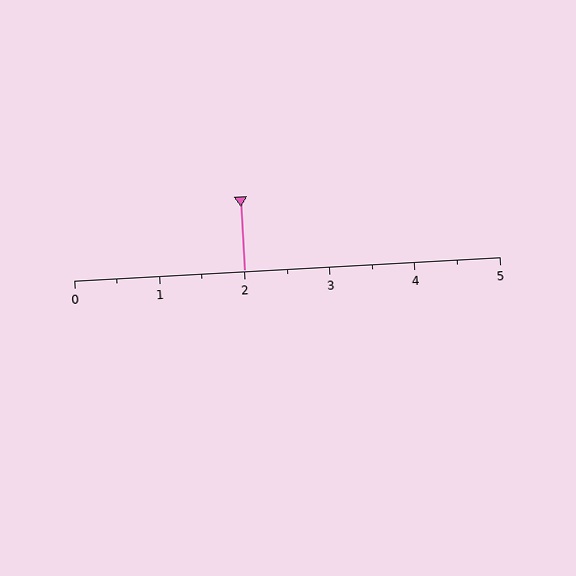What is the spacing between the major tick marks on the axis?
The major ticks are spaced 1 apart.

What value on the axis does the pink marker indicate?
The marker indicates approximately 2.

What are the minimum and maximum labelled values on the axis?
The axis runs from 0 to 5.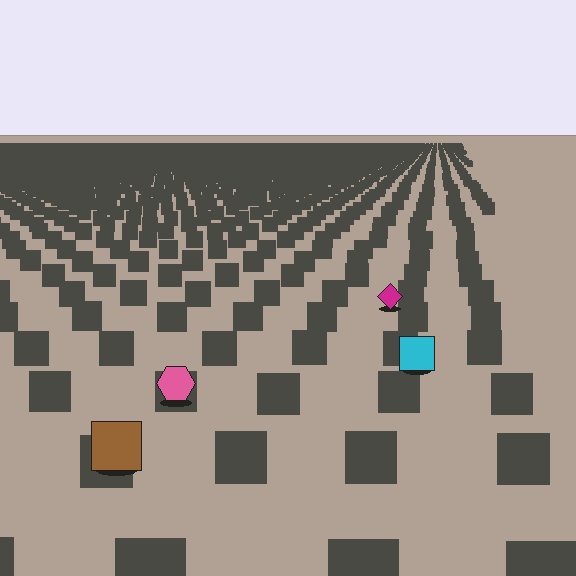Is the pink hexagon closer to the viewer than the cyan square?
Yes. The pink hexagon is closer — you can tell from the texture gradient: the ground texture is coarser near it.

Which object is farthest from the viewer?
The magenta diamond is farthest from the viewer. It appears smaller and the ground texture around it is denser.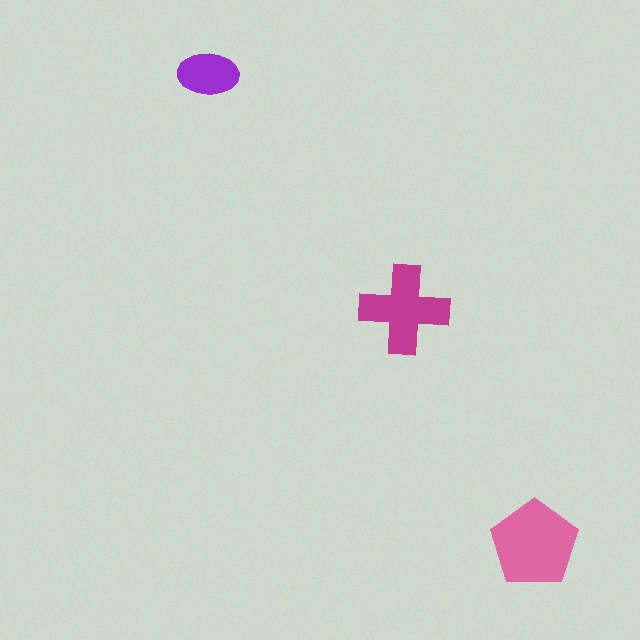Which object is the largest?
The pink pentagon.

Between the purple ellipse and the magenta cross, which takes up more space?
The magenta cross.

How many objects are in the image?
There are 3 objects in the image.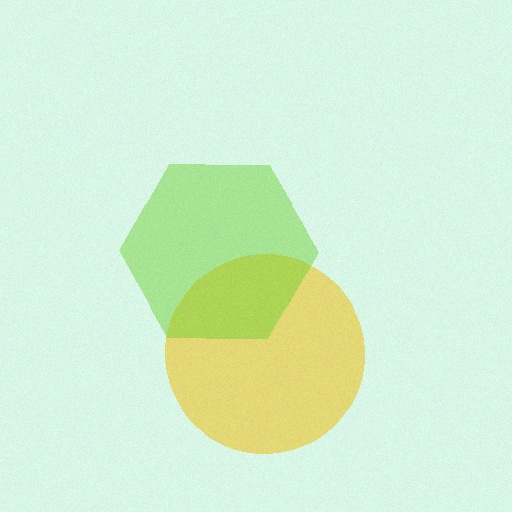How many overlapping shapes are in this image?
There are 2 overlapping shapes in the image.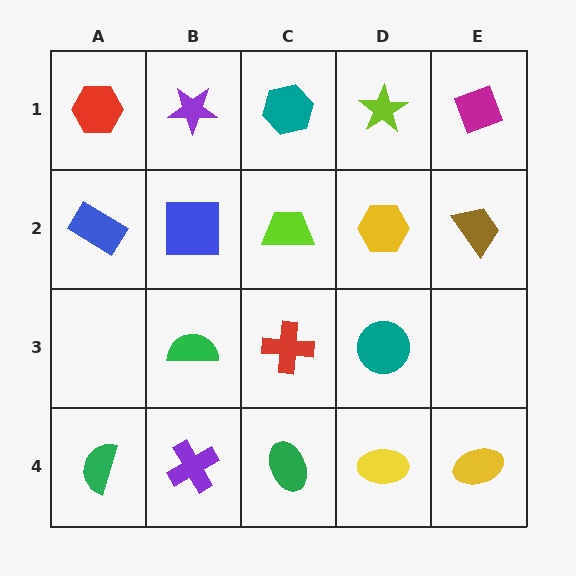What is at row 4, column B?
A purple cross.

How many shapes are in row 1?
5 shapes.